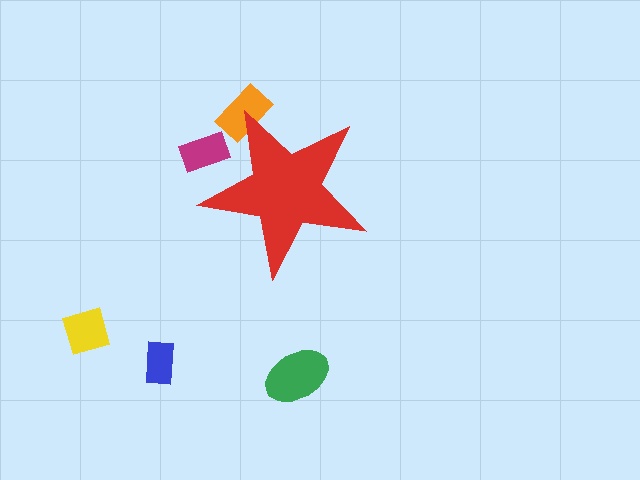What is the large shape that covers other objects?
A red star.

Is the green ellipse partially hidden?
No, the green ellipse is fully visible.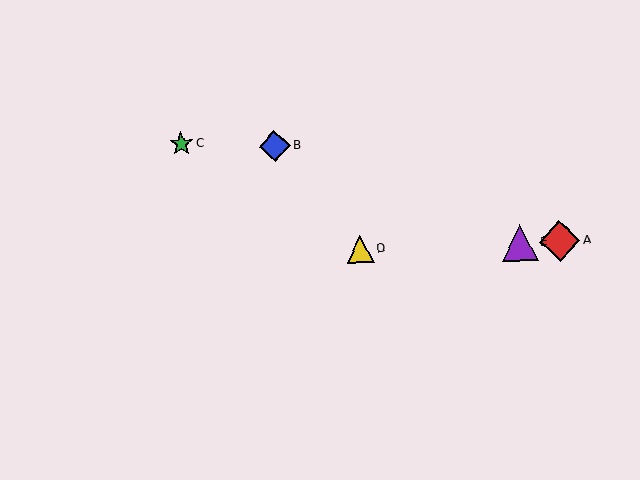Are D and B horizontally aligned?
No, D is at y≈249 and B is at y≈146.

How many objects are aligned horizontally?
3 objects (A, D, E) are aligned horizontally.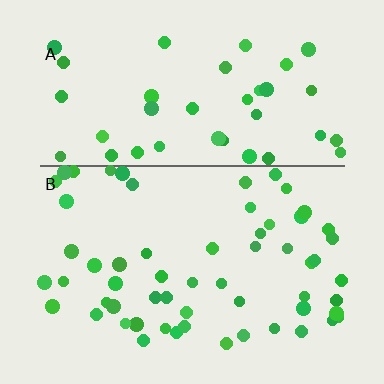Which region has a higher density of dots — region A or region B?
B (the bottom).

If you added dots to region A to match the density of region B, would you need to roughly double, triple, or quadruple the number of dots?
Approximately double.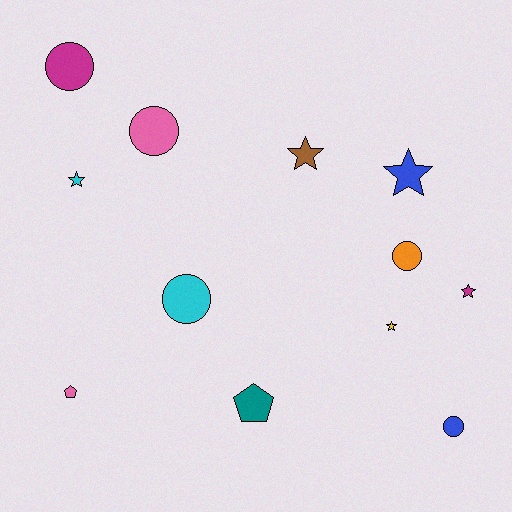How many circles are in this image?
There are 5 circles.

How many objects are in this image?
There are 12 objects.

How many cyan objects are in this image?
There are 2 cyan objects.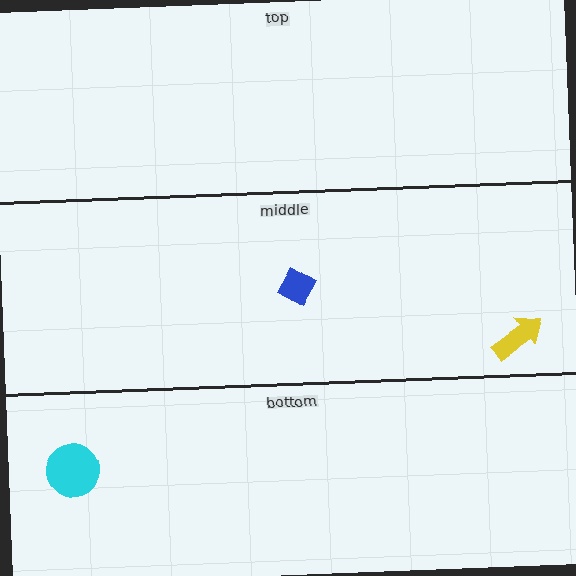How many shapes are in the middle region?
2.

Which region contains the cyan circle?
The bottom region.